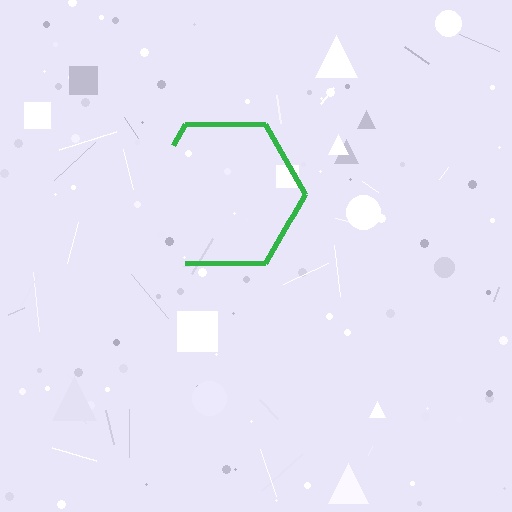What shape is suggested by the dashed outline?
The dashed outline suggests a hexagon.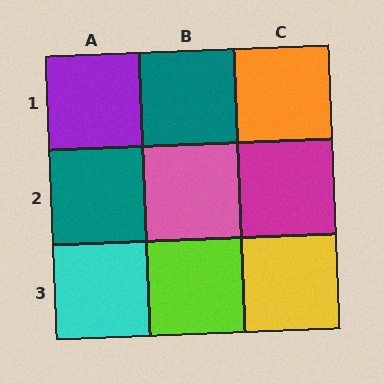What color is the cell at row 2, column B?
Pink.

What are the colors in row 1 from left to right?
Purple, teal, orange.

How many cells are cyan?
1 cell is cyan.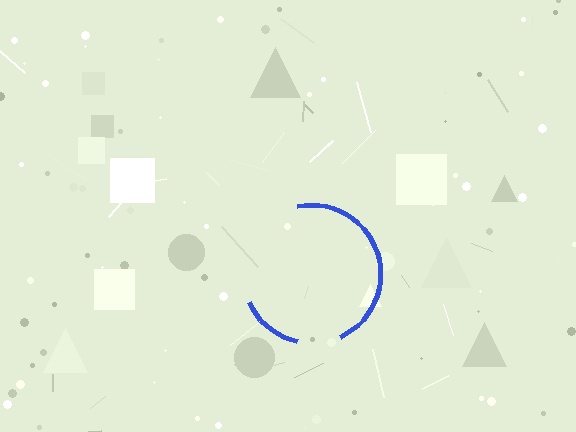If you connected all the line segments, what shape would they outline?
They would outline a circle.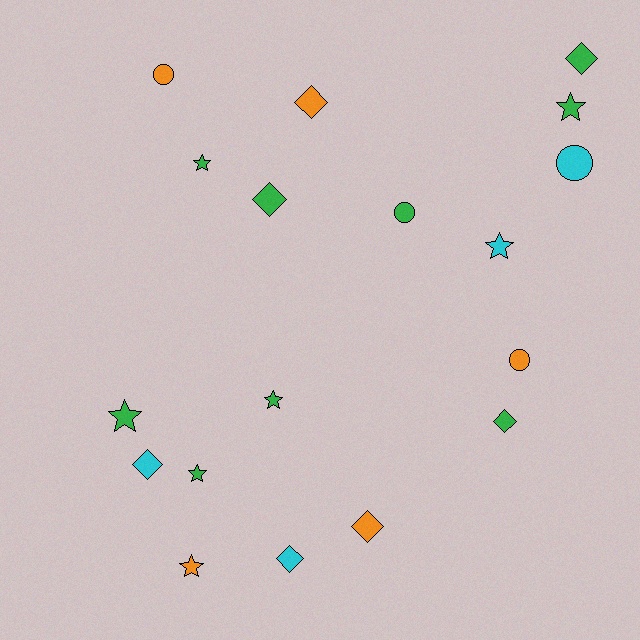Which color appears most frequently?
Green, with 9 objects.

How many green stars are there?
There are 5 green stars.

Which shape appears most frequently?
Star, with 7 objects.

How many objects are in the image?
There are 18 objects.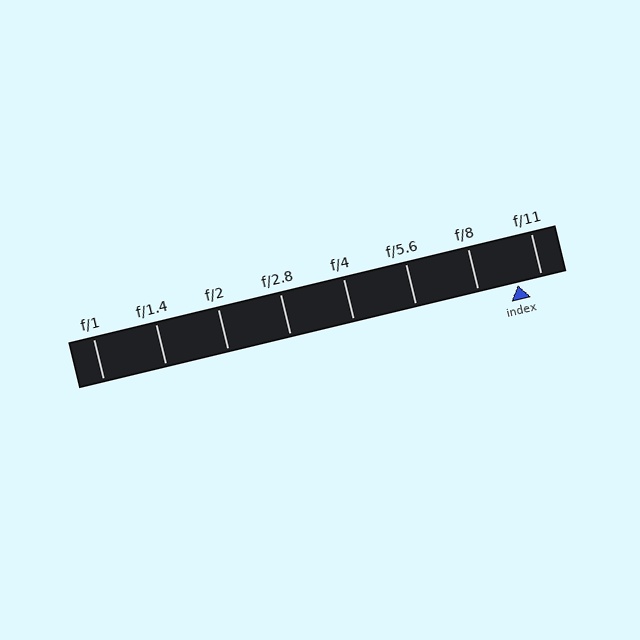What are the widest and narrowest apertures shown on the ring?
The widest aperture shown is f/1 and the narrowest is f/11.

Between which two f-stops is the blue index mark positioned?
The index mark is between f/8 and f/11.